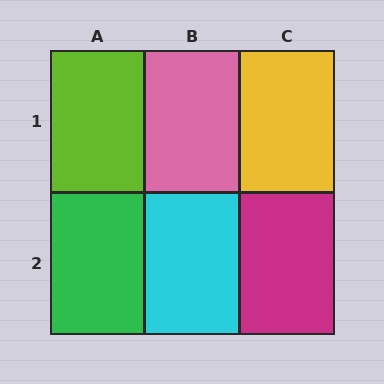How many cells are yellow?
1 cell is yellow.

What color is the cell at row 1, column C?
Yellow.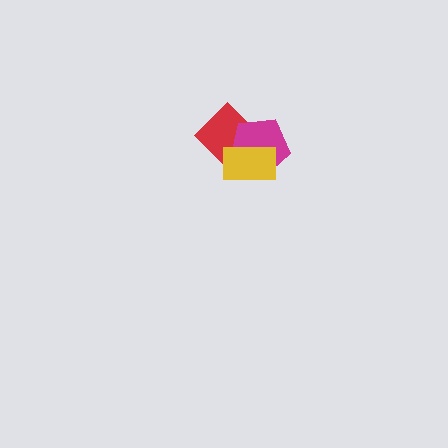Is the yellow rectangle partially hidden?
No, no other shape covers it.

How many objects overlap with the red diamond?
2 objects overlap with the red diamond.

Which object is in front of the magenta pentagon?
The yellow rectangle is in front of the magenta pentagon.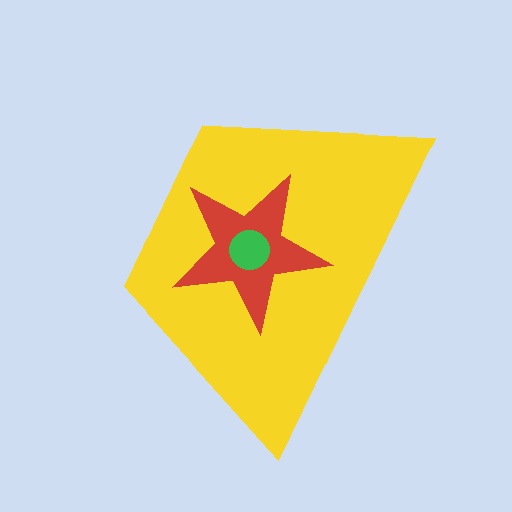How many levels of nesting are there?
3.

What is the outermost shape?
The yellow trapezoid.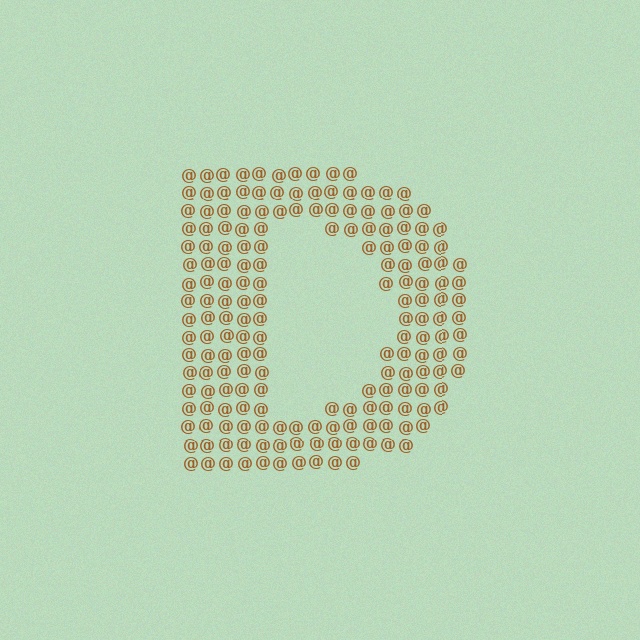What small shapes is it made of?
It is made of small at signs.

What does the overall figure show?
The overall figure shows the letter D.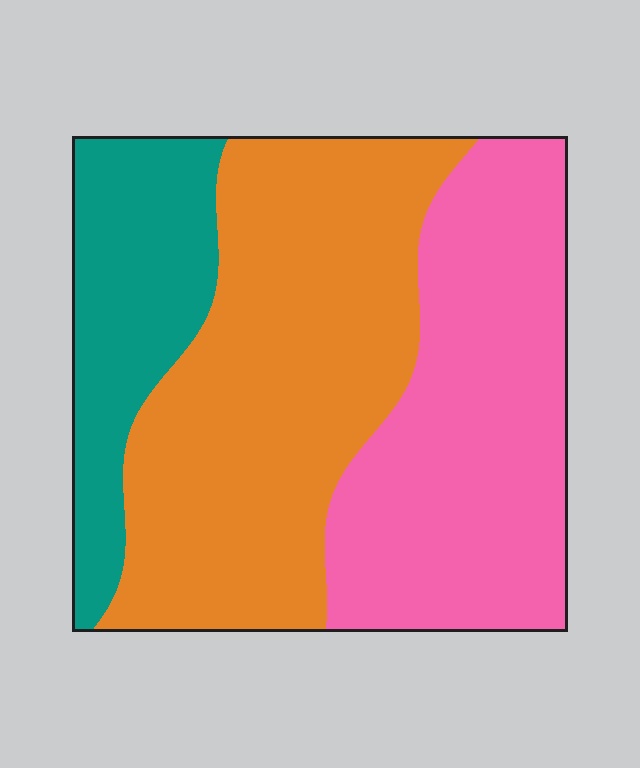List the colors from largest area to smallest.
From largest to smallest: orange, pink, teal.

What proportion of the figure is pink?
Pink takes up about three eighths (3/8) of the figure.